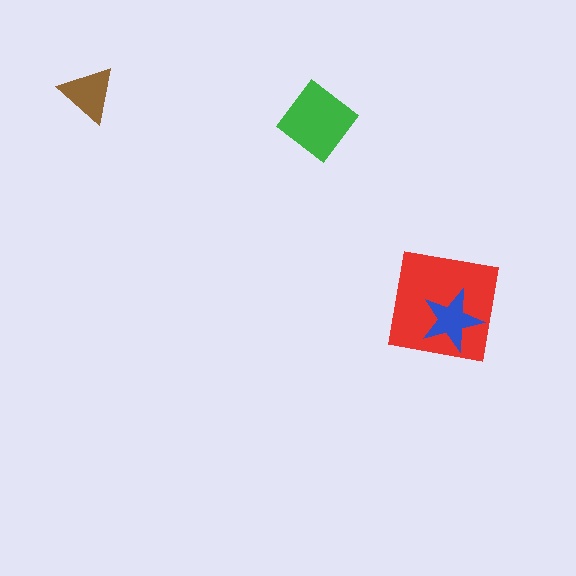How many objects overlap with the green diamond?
0 objects overlap with the green diamond.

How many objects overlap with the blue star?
1 object overlaps with the blue star.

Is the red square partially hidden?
Yes, it is partially covered by another shape.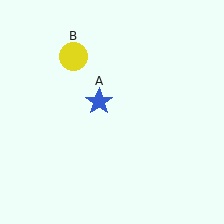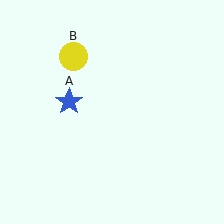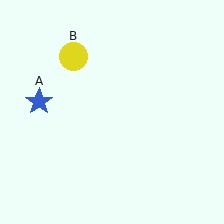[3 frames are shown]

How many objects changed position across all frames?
1 object changed position: blue star (object A).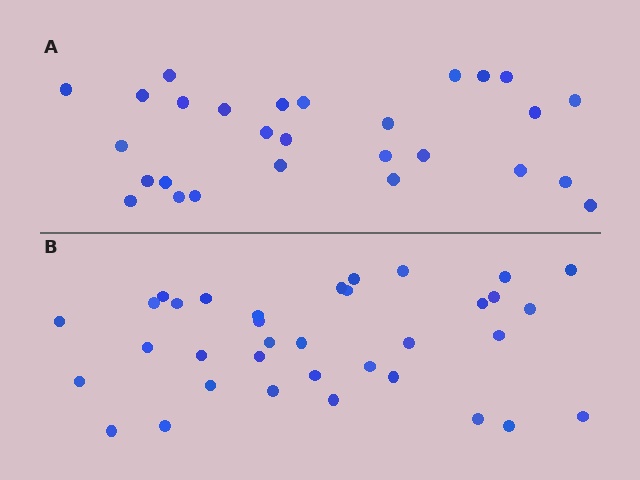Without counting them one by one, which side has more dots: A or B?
Region B (the bottom region) has more dots.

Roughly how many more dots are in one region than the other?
Region B has roughly 8 or so more dots than region A.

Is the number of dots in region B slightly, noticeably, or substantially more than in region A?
Region B has noticeably more, but not dramatically so. The ratio is roughly 1.2 to 1.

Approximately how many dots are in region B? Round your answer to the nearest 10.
About 40 dots. (The exact count is 35, which rounds to 40.)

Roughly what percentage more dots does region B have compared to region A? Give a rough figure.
About 25% more.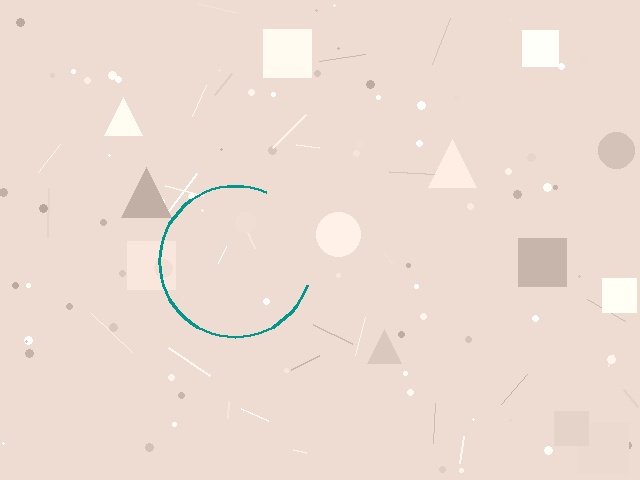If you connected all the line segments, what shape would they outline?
They would outline a circle.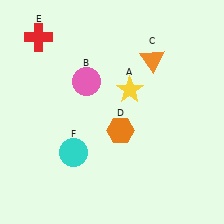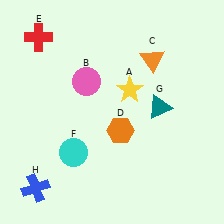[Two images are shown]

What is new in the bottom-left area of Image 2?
A blue cross (H) was added in the bottom-left area of Image 2.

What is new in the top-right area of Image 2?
A teal triangle (G) was added in the top-right area of Image 2.